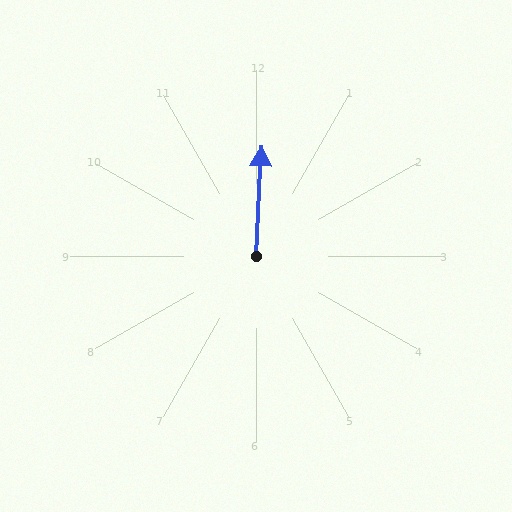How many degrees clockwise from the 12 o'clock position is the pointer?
Approximately 3 degrees.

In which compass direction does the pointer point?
North.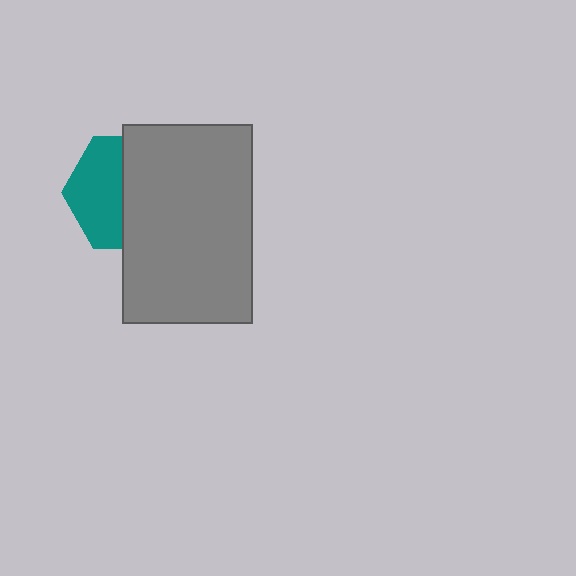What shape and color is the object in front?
The object in front is a gray rectangle.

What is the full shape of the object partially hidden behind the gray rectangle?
The partially hidden object is a teal hexagon.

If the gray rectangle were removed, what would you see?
You would see the complete teal hexagon.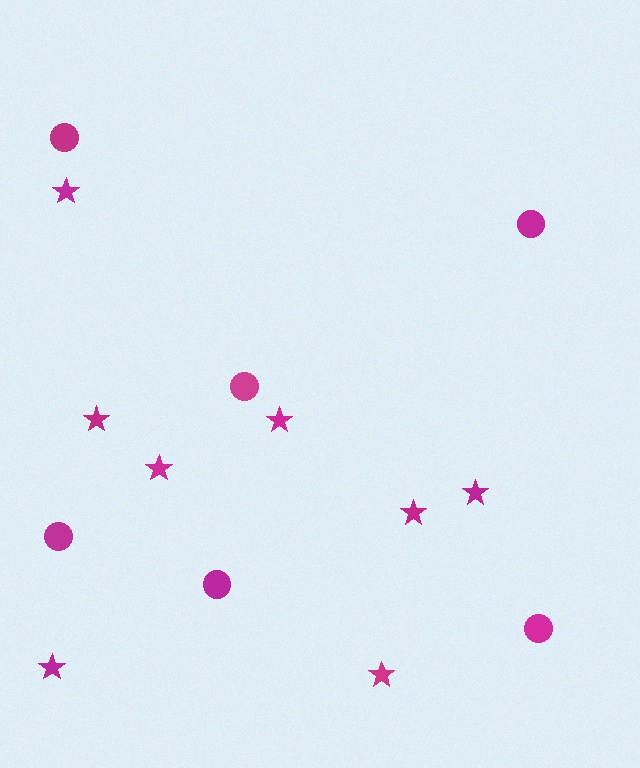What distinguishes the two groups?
There are 2 groups: one group of circles (6) and one group of stars (8).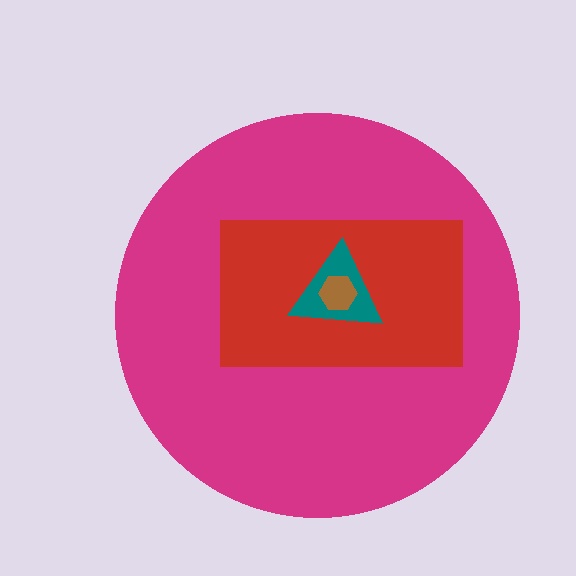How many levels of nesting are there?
4.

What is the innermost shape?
The brown hexagon.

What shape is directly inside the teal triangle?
The brown hexagon.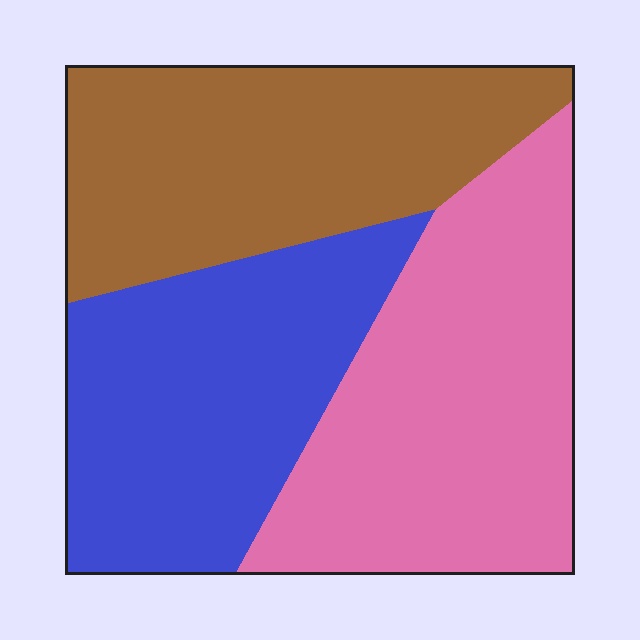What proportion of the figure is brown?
Brown takes up between a quarter and a half of the figure.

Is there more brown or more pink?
Pink.